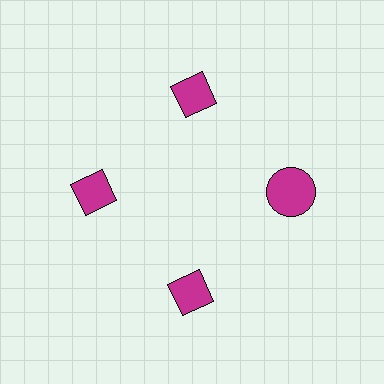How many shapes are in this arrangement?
There are 4 shapes arranged in a ring pattern.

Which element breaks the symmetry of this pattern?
The magenta circle at roughly the 3 o'clock position breaks the symmetry. All other shapes are magenta diamonds.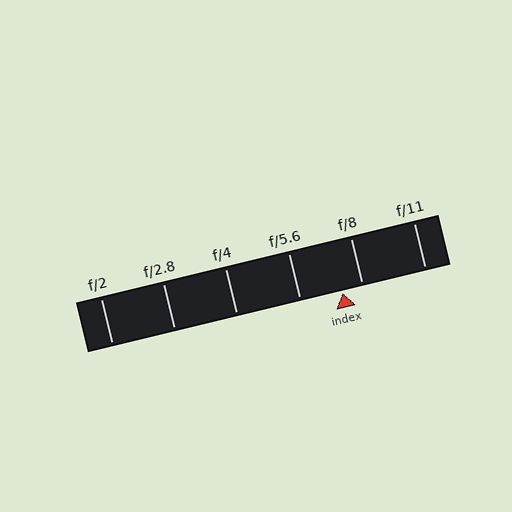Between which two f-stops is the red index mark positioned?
The index mark is between f/5.6 and f/8.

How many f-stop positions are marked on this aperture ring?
There are 6 f-stop positions marked.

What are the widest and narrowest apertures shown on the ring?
The widest aperture shown is f/2 and the narrowest is f/11.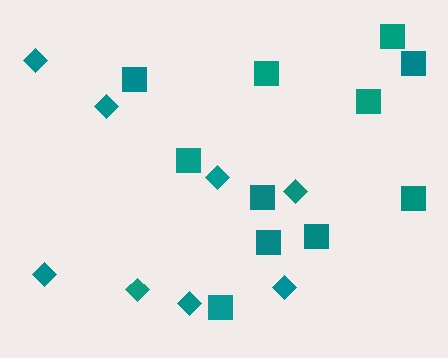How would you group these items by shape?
There are 2 groups: one group of squares (11) and one group of diamonds (8).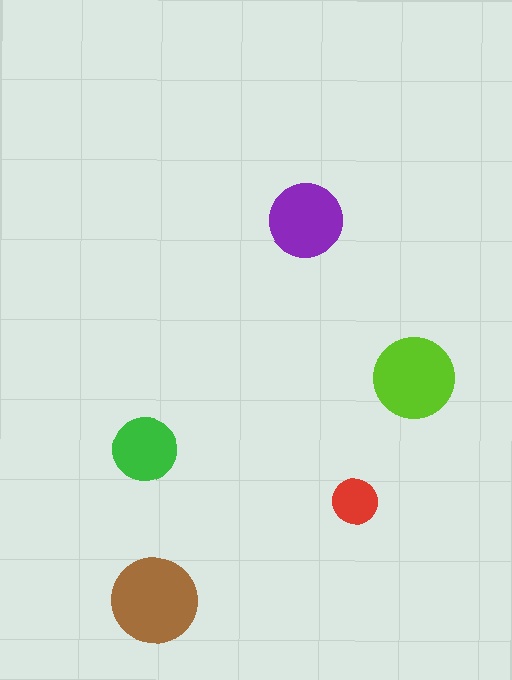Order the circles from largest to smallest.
the brown one, the lime one, the purple one, the green one, the red one.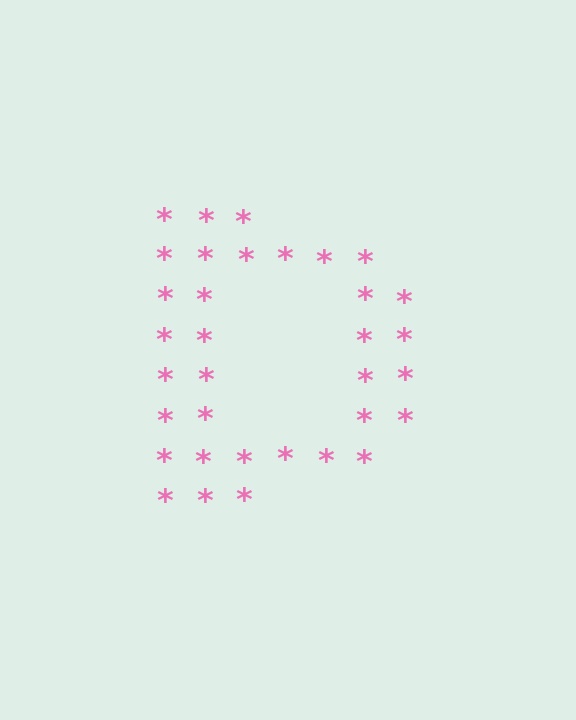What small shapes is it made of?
It is made of small asterisks.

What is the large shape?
The large shape is the letter D.